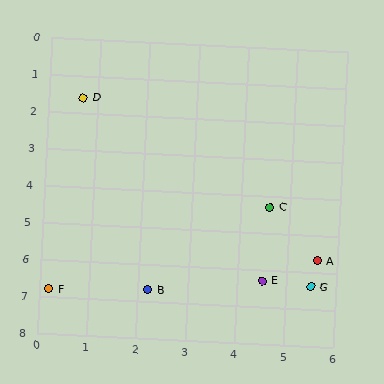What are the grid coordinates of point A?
Point A is at approximately (5.6, 5.7).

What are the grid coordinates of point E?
Point E is at approximately (4.5, 6.3).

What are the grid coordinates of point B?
Point B is at approximately (2.2, 6.7).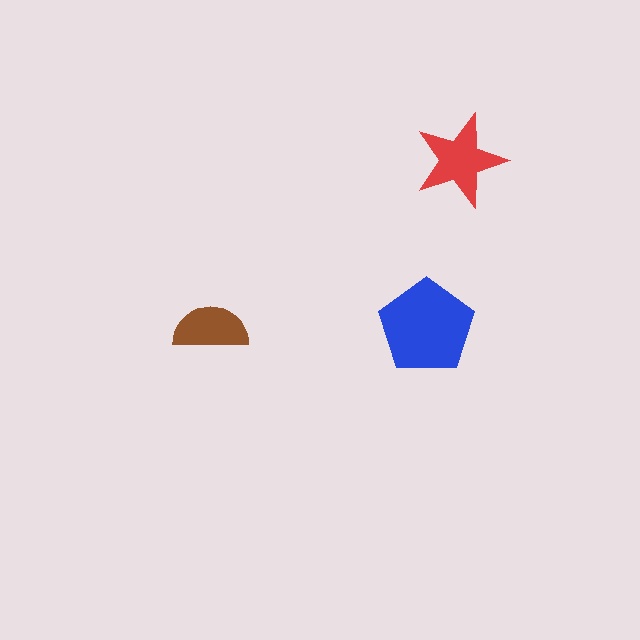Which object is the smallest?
The brown semicircle.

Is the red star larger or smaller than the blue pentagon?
Smaller.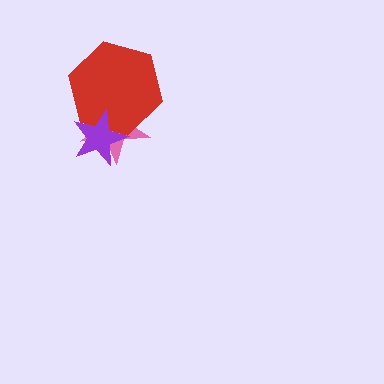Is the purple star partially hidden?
No, no other shape covers it.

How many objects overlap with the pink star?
2 objects overlap with the pink star.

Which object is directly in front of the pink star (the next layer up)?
The red hexagon is directly in front of the pink star.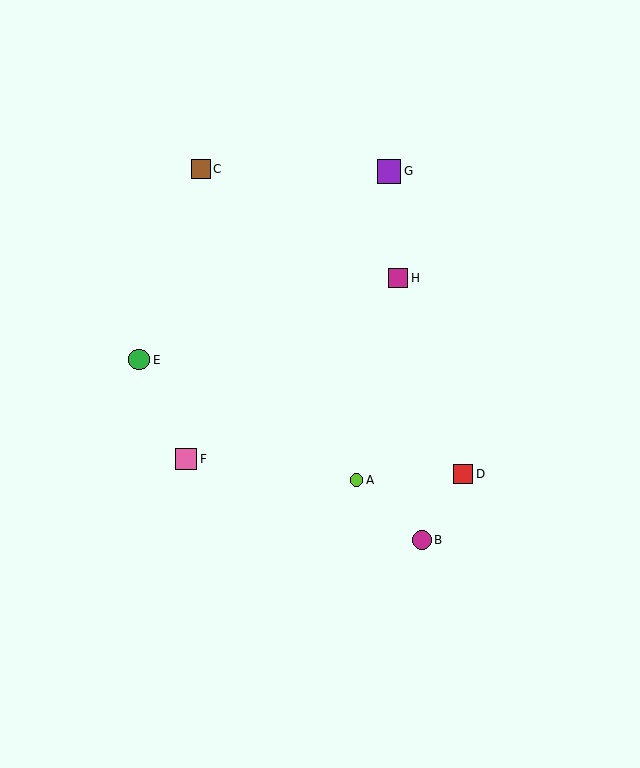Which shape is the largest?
The purple square (labeled G) is the largest.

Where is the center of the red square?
The center of the red square is at (463, 474).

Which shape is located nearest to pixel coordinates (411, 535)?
The magenta circle (labeled B) at (422, 540) is nearest to that location.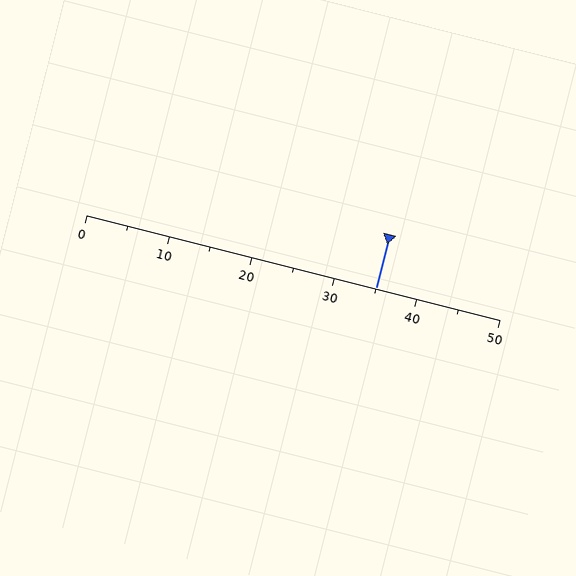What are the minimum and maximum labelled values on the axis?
The axis runs from 0 to 50.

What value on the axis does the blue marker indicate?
The marker indicates approximately 35.